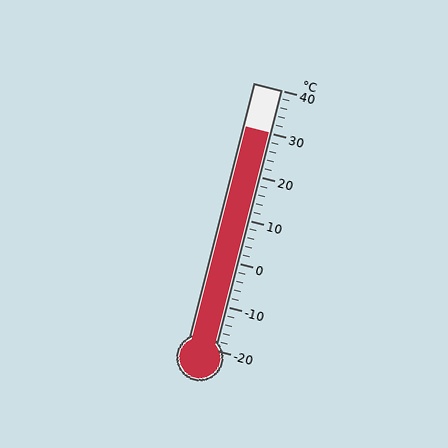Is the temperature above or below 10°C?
The temperature is above 10°C.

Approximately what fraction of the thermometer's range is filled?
The thermometer is filled to approximately 85% of its range.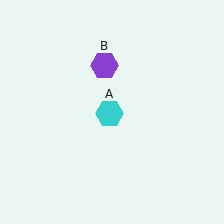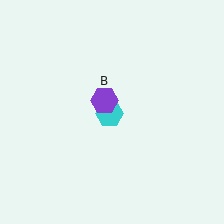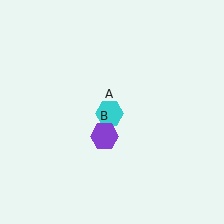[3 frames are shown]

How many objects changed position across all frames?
1 object changed position: purple hexagon (object B).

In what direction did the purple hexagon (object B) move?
The purple hexagon (object B) moved down.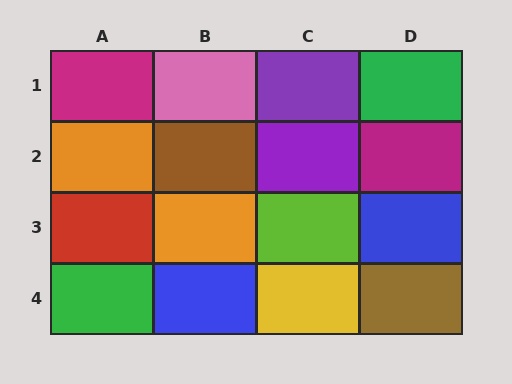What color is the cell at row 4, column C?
Yellow.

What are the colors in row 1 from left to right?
Magenta, pink, purple, green.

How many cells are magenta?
2 cells are magenta.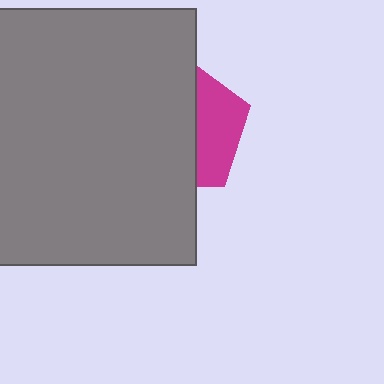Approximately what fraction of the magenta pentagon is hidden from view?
Roughly 66% of the magenta pentagon is hidden behind the gray square.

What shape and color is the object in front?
The object in front is a gray square.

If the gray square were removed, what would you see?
You would see the complete magenta pentagon.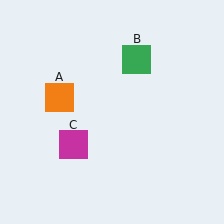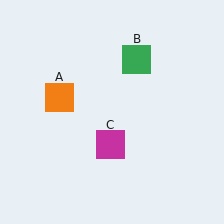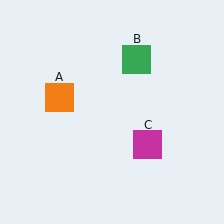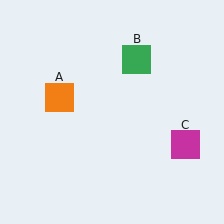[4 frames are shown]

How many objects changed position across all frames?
1 object changed position: magenta square (object C).